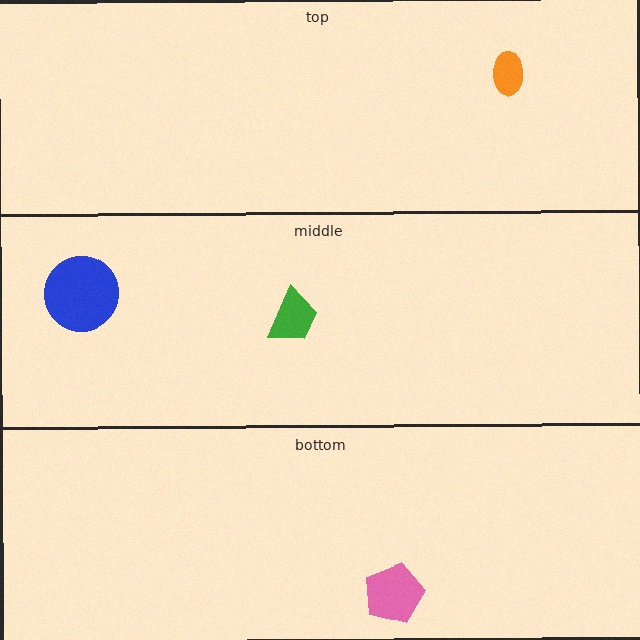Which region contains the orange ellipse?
The top region.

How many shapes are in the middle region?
2.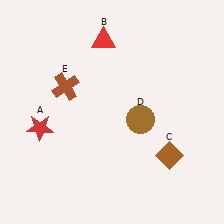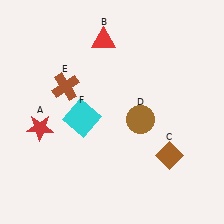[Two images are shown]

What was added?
A cyan square (F) was added in Image 2.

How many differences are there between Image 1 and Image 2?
There is 1 difference between the two images.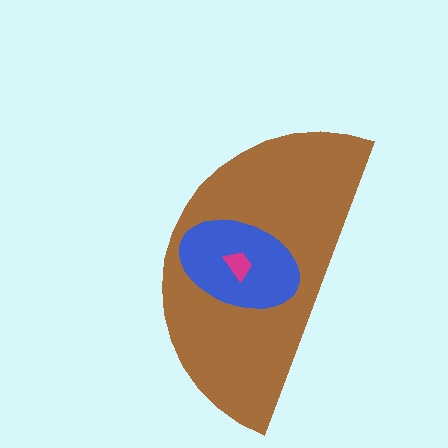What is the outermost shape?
The brown semicircle.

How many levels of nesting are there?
3.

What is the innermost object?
The magenta trapezoid.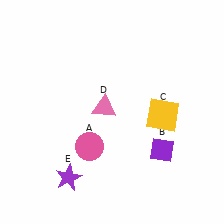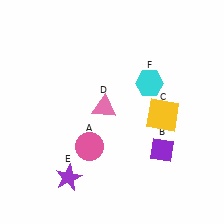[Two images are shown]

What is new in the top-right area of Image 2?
A cyan hexagon (F) was added in the top-right area of Image 2.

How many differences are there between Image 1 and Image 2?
There is 1 difference between the two images.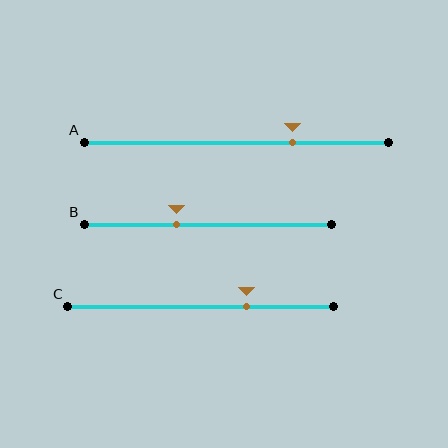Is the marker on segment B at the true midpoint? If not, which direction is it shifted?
No, the marker on segment B is shifted to the left by about 12% of the segment length.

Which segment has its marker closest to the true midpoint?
Segment B has its marker closest to the true midpoint.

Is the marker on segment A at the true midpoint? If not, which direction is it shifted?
No, the marker on segment A is shifted to the right by about 18% of the segment length.